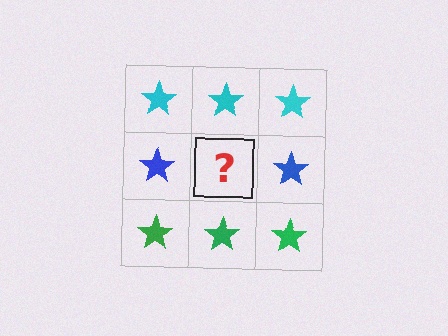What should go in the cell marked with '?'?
The missing cell should contain a blue star.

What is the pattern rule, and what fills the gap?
The rule is that each row has a consistent color. The gap should be filled with a blue star.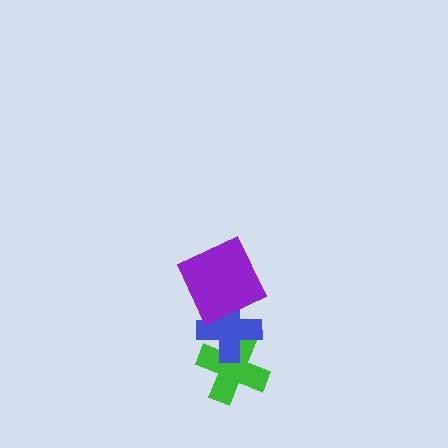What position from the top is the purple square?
The purple square is 1st from the top.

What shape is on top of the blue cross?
The purple square is on top of the blue cross.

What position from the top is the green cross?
The green cross is 3rd from the top.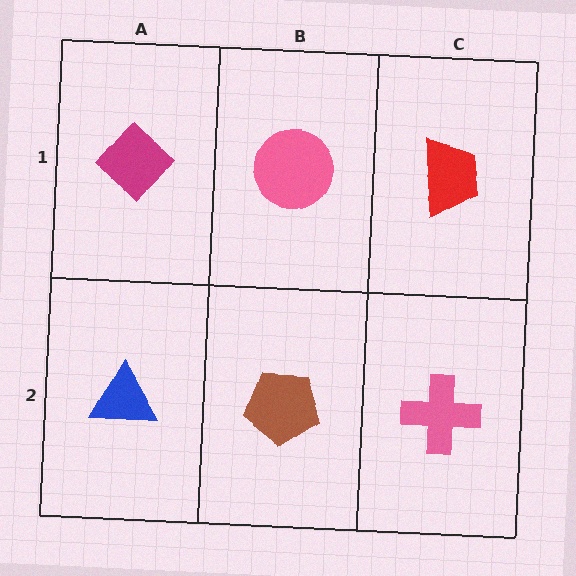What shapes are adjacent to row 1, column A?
A blue triangle (row 2, column A), a pink circle (row 1, column B).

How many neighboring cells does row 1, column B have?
3.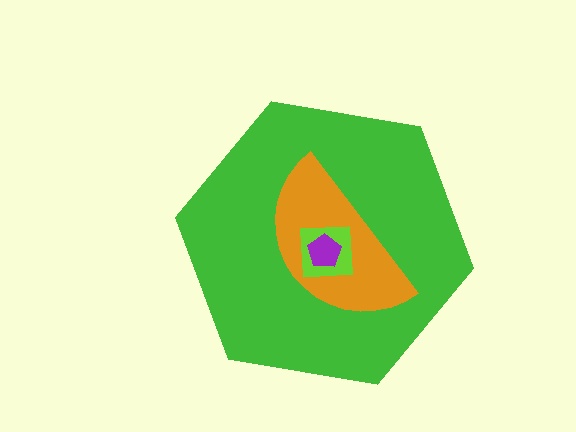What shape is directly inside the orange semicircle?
The lime square.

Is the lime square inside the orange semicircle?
Yes.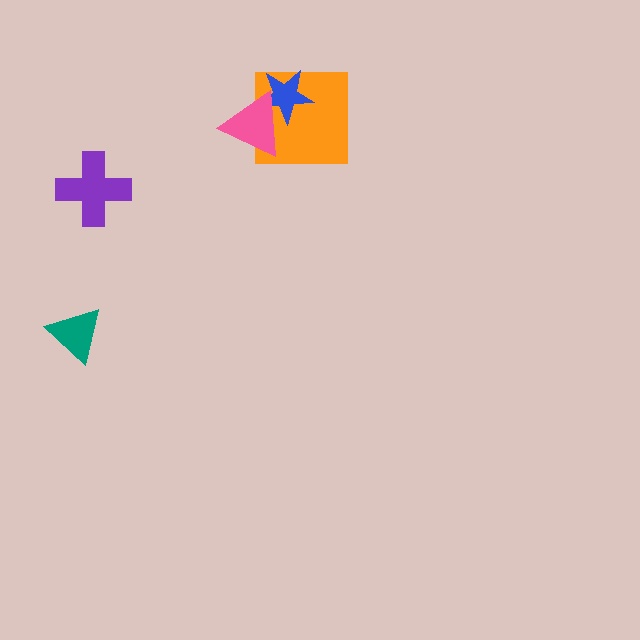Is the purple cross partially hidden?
No, no other shape covers it.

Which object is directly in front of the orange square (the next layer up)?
The blue star is directly in front of the orange square.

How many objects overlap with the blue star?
2 objects overlap with the blue star.